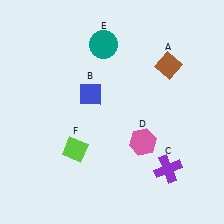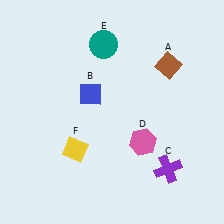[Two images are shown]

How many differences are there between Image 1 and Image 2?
There is 1 difference between the two images.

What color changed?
The diamond (F) changed from lime in Image 1 to yellow in Image 2.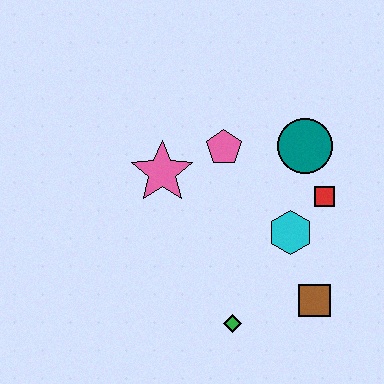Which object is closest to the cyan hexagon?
The red square is closest to the cyan hexagon.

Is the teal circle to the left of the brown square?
Yes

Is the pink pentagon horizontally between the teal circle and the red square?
No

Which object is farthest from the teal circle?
The green diamond is farthest from the teal circle.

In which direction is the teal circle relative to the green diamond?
The teal circle is above the green diamond.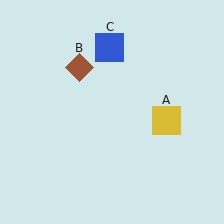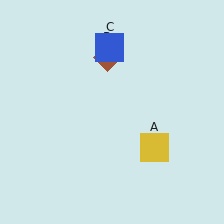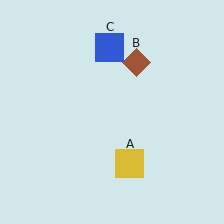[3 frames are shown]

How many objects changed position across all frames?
2 objects changed position: yellow square (object A), brown diamond (object B).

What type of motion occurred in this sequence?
The yellow square (object A), brown diamond (object B) rotated clockwise around the center of the scene.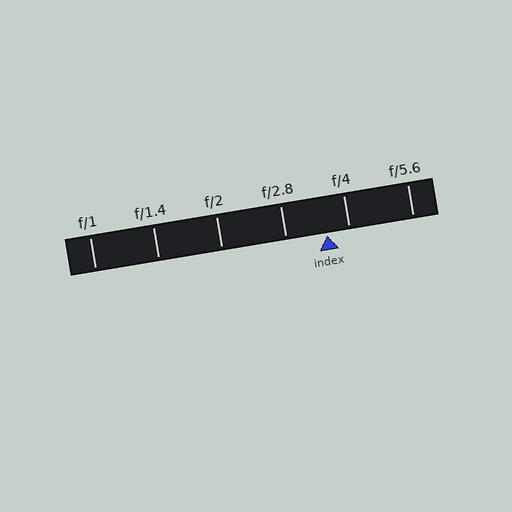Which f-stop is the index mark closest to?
The index mark is closest to f/4.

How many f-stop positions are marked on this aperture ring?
There are 6 f-stop positions marked.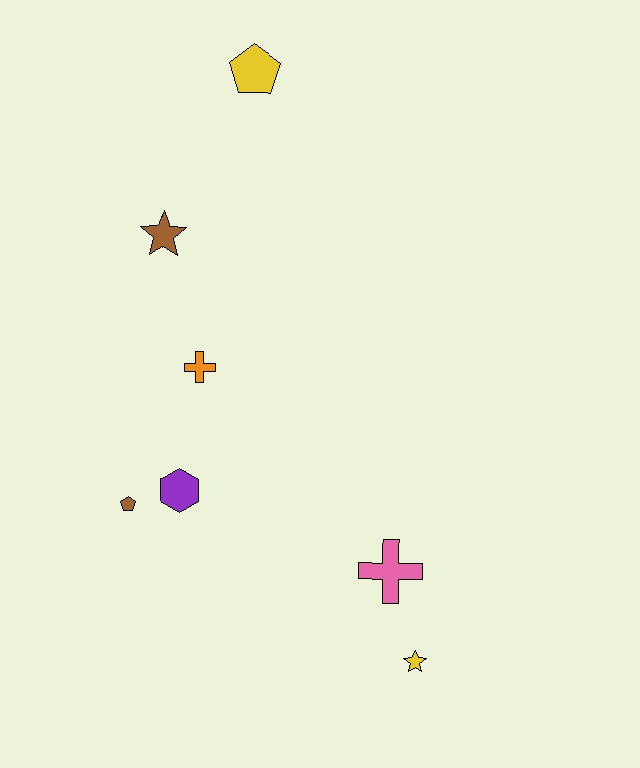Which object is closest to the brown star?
The orange cross is closest to the brown star.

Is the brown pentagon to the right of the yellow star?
No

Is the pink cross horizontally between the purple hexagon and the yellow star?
Yes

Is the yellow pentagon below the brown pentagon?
No